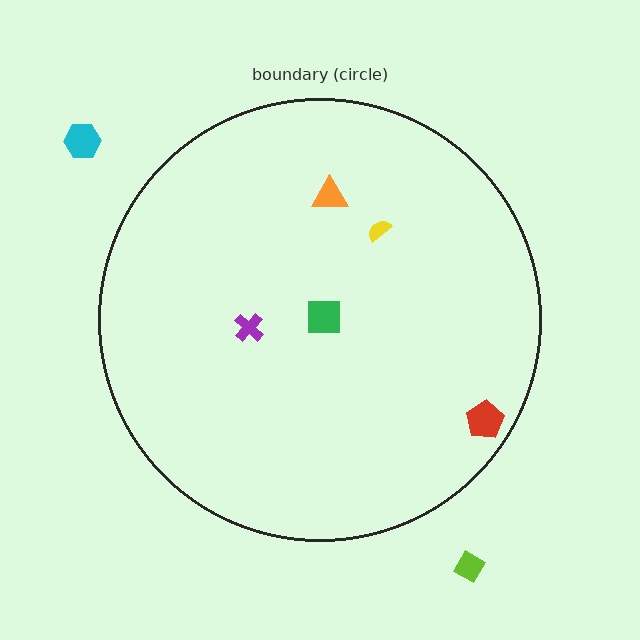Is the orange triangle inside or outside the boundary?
Inside.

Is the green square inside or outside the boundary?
Inside.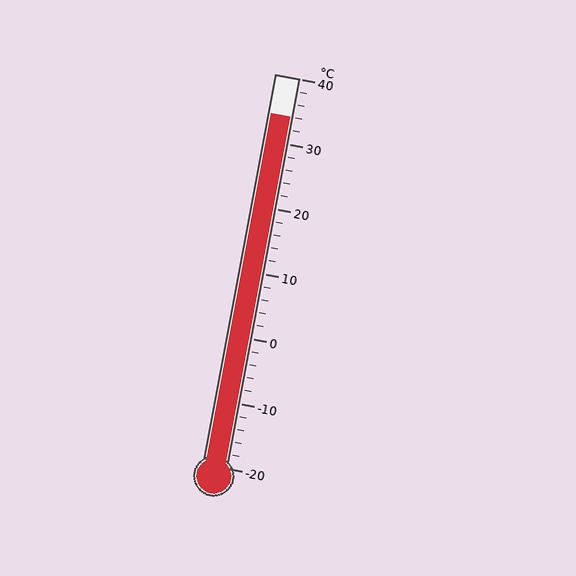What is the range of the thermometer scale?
The thermometer scale ranges from -20°C to 40°C.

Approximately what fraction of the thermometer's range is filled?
The thermometer is filled to approximately 90% of its range.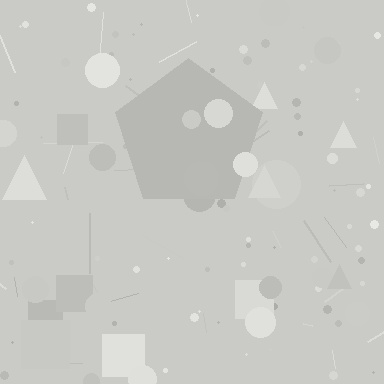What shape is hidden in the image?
A pentagon is hidden in the image.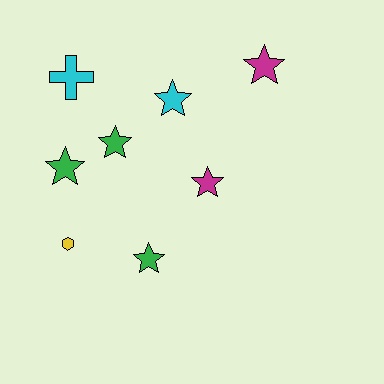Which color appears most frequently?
Green, with 3 objects.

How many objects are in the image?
There are 8 objects.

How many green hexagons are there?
There are no green hexagons.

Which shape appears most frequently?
Star, with 6 objects.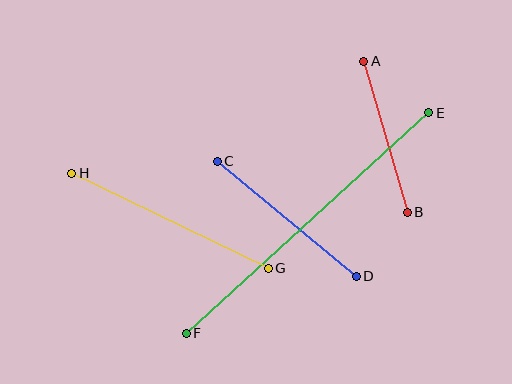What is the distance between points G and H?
The distance is approximately 218 pixels.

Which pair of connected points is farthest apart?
Points E and F are farthest apart.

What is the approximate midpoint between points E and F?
The midpoint is at approximately (308, 223) pixels.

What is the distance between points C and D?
The distance is approximately 180 pixels.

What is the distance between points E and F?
The distance is approximately 328 pixels.